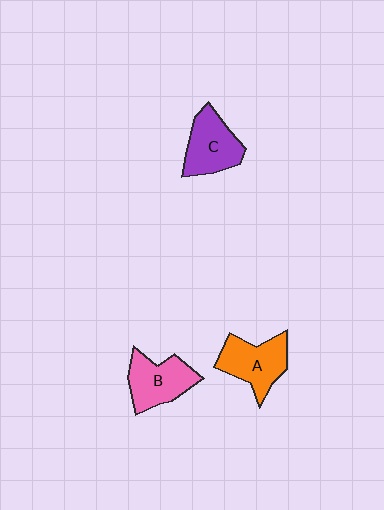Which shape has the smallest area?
Shape C (purple).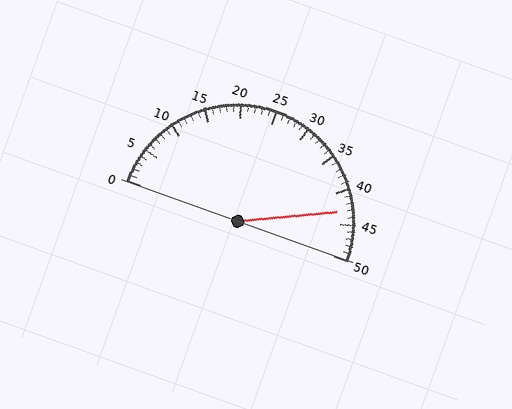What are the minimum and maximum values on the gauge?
The gauge ranges from 0 to 50.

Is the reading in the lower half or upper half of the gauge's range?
The reading is in the upper half of the range (0 to 50).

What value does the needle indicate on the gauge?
The needle indicates approximately 43.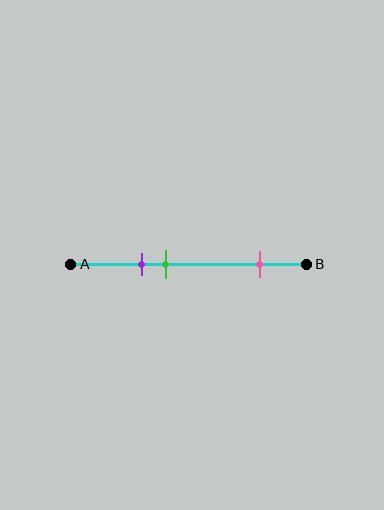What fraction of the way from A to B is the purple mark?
The purple mark is approximately 30% (0.3) of the way from A to B.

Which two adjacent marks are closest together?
The purple and green marks are the closest adjacent pair.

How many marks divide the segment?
There are 3 marks dividing the segment.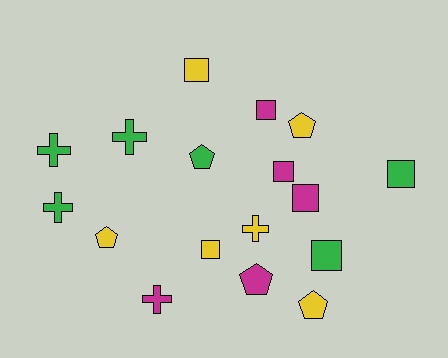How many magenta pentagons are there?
There is 1 magenta pentagon.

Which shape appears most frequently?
Square, with 7 objects.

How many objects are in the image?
There are 17 objects.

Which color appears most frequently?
Green, with 6 objects.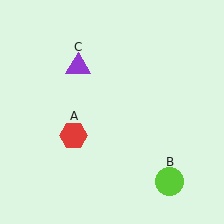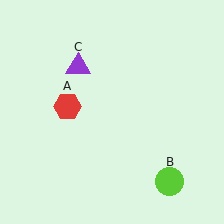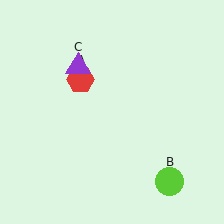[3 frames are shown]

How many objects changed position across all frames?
1 object changed position: red hexagon (object A).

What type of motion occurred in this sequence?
The red hexagon (object A) rotated clockwise around the center of the scene.